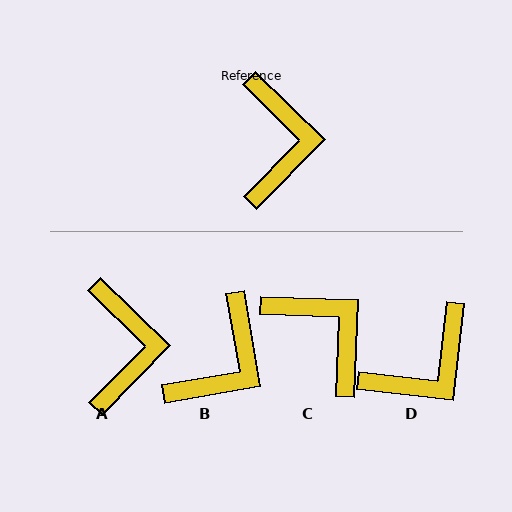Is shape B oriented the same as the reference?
No, it is off by about 36 degrees.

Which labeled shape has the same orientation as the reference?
A.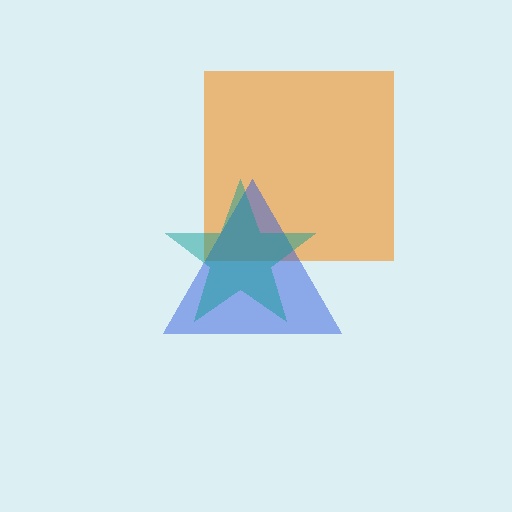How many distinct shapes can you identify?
There are 3 distinct shapes: an orange square, a blue triangle, a teal star.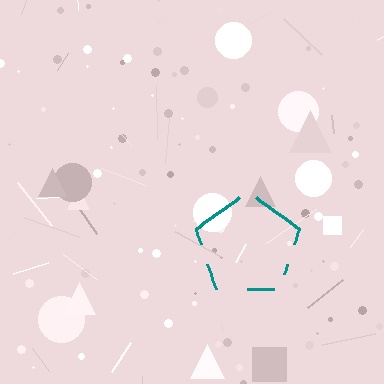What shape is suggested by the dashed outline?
The dashed outline suggests a pentagon.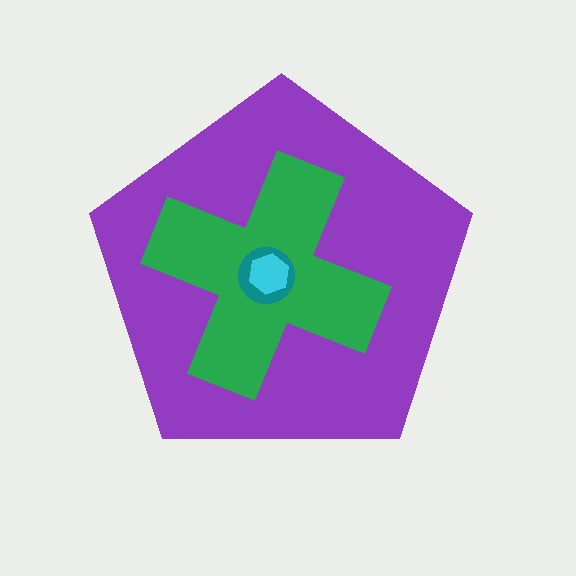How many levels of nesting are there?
4.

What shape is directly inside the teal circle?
The cyan hexagon.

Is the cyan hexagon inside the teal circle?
Yes.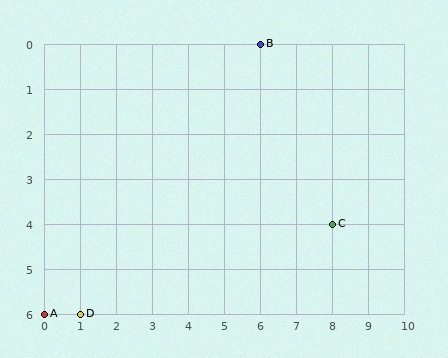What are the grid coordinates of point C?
Point C is at grid coordinates (8, 4).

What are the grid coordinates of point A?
Point A is at grid coordinates (0, 6).